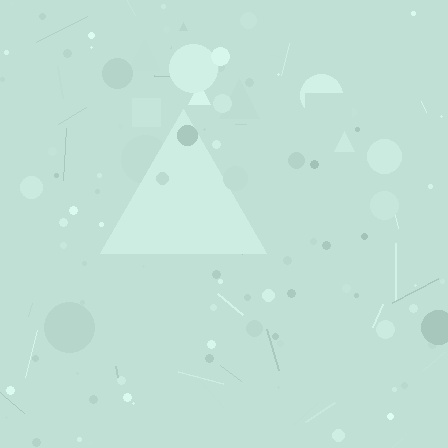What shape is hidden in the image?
A triangle is hidden in the image.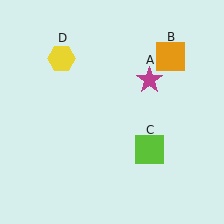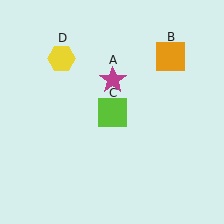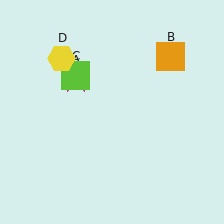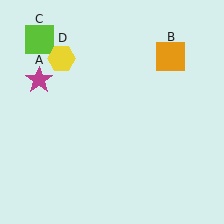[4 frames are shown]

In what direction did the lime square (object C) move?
The lime square (object C) moved up and to the left.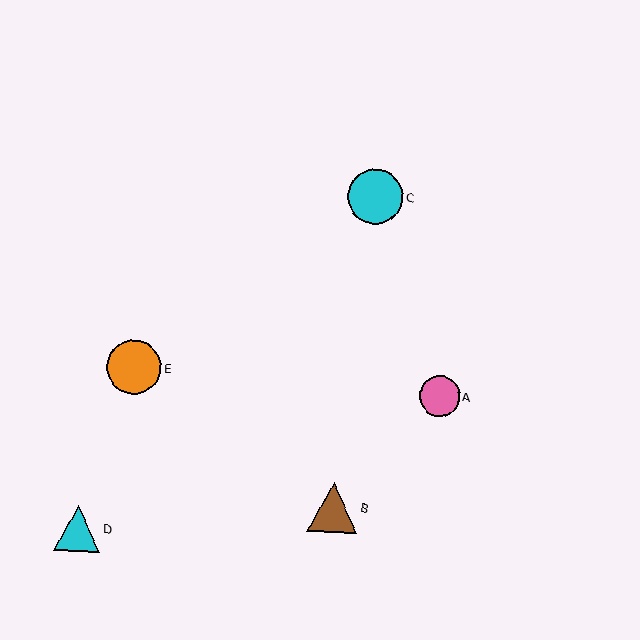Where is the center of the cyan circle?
The center of the cyan circle is at (376, 197).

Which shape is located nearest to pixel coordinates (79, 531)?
The cyan triangle (labeled D) at (77, 528) is nearest to that location.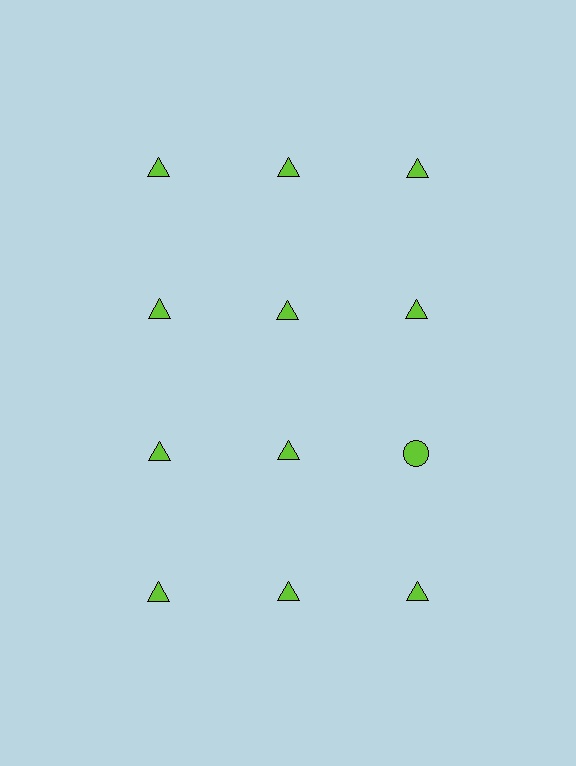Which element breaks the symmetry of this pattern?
The lime circle in the third row, center column breaks the symmetry. All other shapes are lime triangles.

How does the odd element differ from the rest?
It has a different shape: circle instead of triangle.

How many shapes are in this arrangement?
There are 12 shapes arranged in a grid pattern.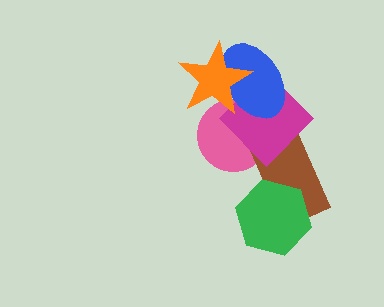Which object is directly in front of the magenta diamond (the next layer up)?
The blue ellipse is directly in front of the magenta diamond.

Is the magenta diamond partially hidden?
Yes, it is partially covered by another shape.